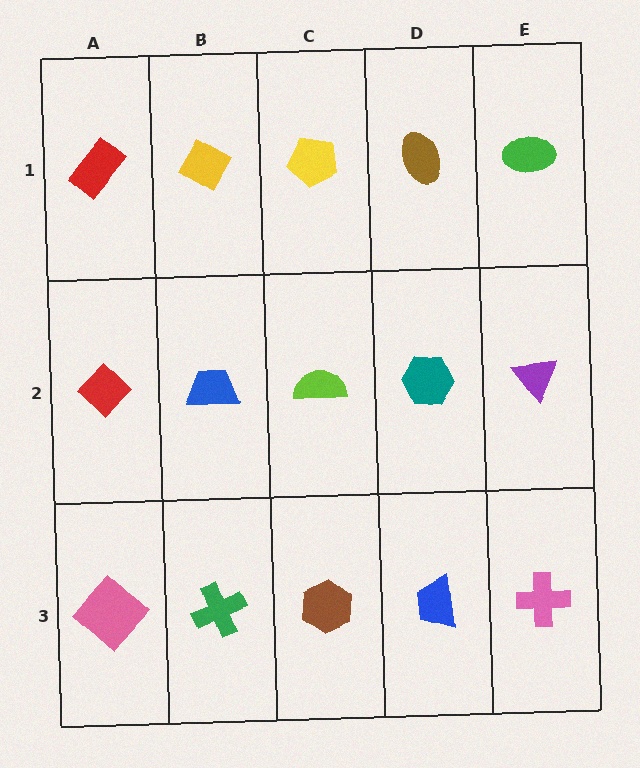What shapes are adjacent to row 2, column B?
A yellow diamond (row 1, column B), a green cross (row 3, column B), a red diamond (row 2, column A), a lime semicircle (row 2, column C).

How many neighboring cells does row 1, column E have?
2.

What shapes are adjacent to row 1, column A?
A red diamond (row 2, column A), a yellow diamond (row 1, column B).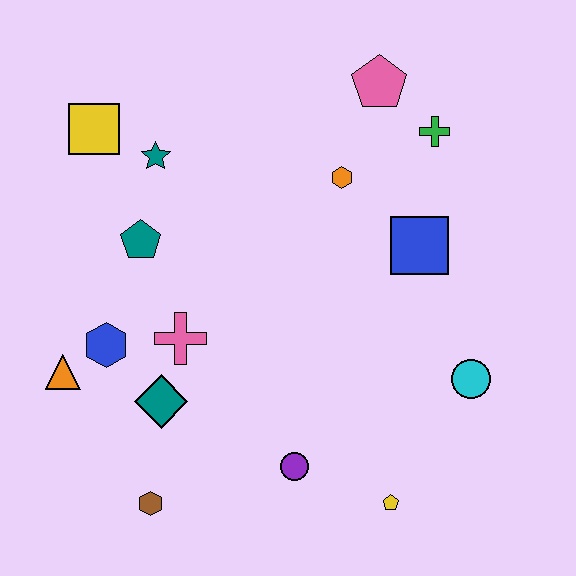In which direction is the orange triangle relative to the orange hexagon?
The orange triangle is to the left of the orange hexagon.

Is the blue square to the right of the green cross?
No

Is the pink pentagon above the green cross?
Yes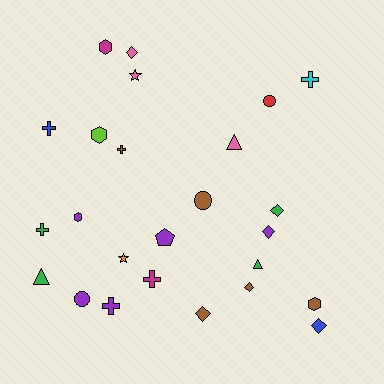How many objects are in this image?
There are 25 objects.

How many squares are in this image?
There are no squares.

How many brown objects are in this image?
There are 5 brown objects.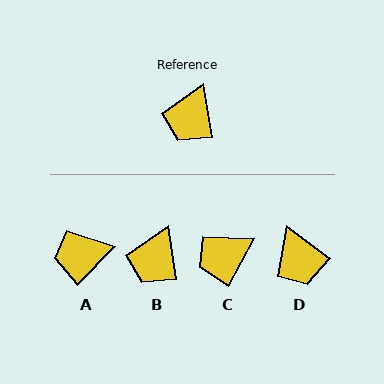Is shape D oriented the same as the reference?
No, it is off by about 44 degrees.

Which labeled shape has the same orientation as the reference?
B.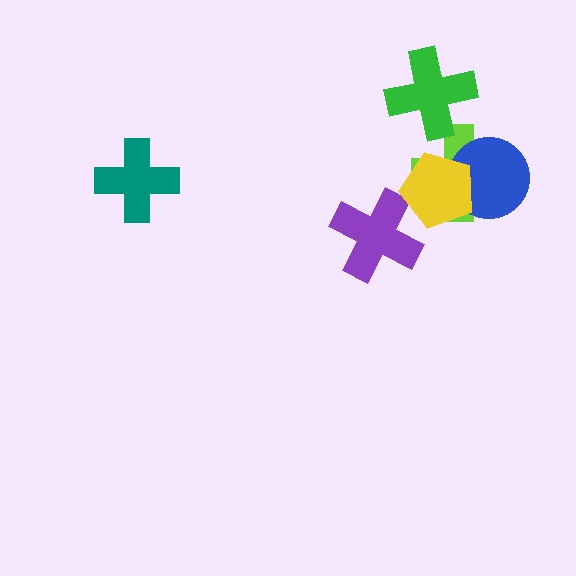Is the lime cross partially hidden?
Yes, it is partially covered by another shape.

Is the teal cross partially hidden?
No, no other shape covers it.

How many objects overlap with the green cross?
1 object overlaps with the green cross.